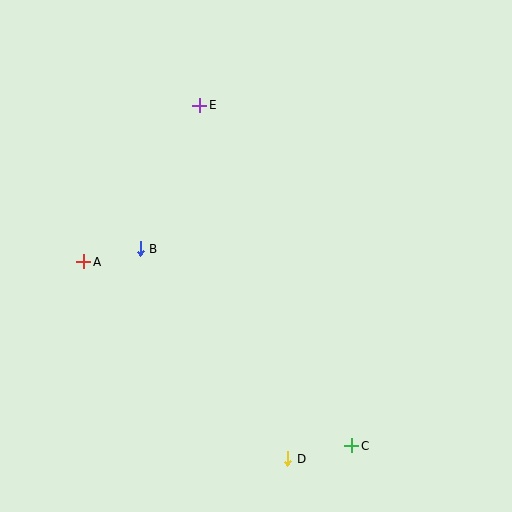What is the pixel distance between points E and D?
The distance between E and D is 364 pixels.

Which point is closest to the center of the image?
Point B at (140, 249) is closest to the center.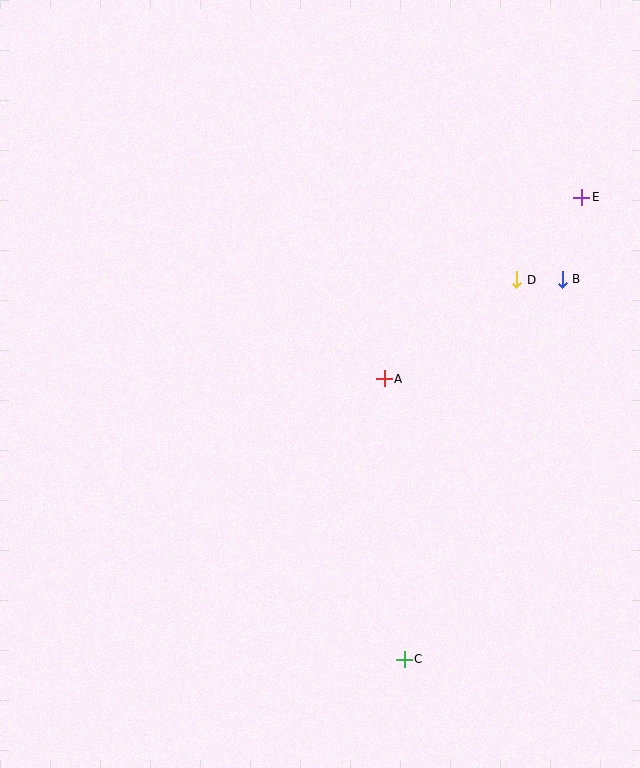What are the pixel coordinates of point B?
Point B is at (562, 279).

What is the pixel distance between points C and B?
The distance between C and B is 411 pixels.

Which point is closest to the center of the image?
Point A at (384, 379) is closest to the center.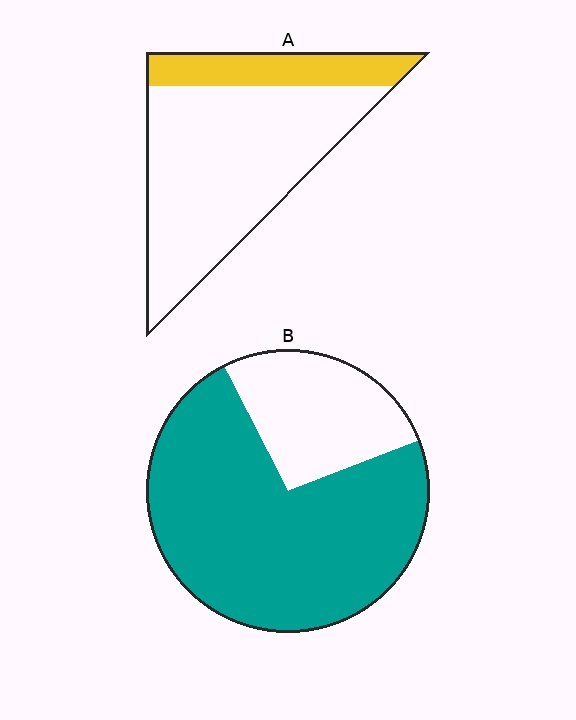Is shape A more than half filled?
No.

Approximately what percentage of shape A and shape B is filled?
A is approximately 20% and B is approximately 75%.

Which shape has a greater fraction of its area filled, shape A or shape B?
Shape B.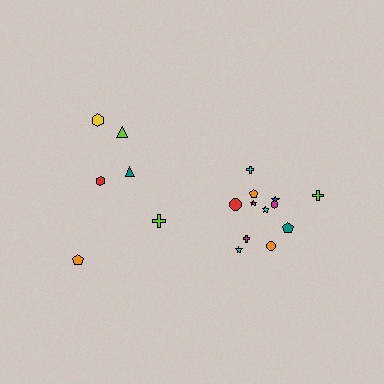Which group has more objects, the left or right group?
The right group.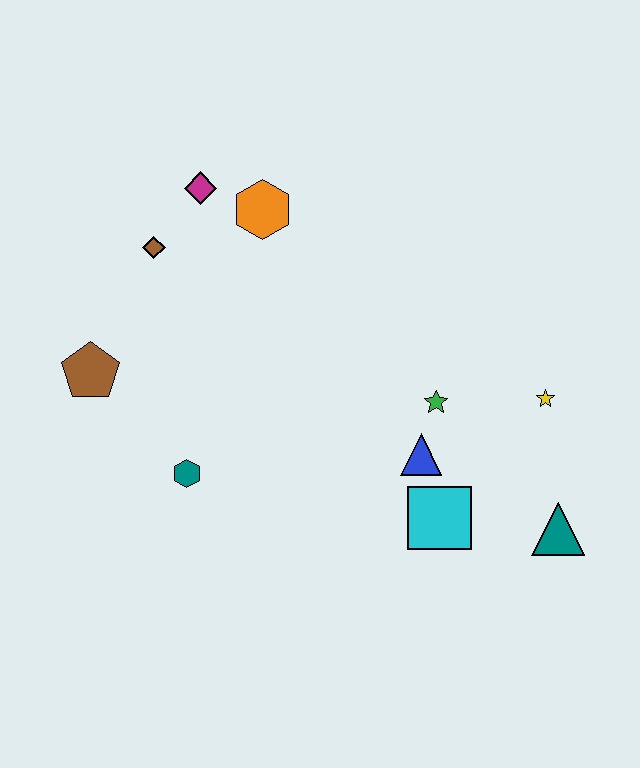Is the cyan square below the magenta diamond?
Yes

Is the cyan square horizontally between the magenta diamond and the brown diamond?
No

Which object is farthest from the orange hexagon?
The teal triangle is farthest from the orange hexagon.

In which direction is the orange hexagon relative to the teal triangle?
The orange hexagon is above the teal triangle.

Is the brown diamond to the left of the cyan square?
Yes